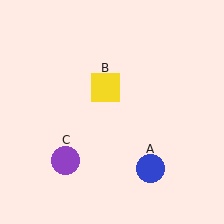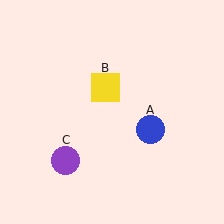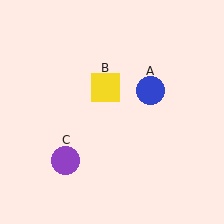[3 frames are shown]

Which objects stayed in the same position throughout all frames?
Yellow square (object B) and purple circle (object C) remained stationary.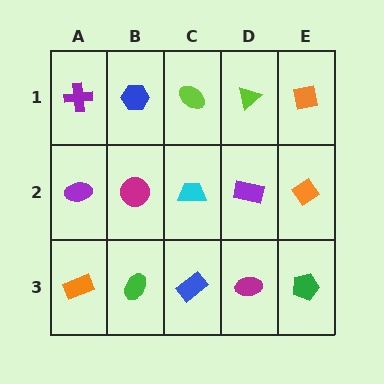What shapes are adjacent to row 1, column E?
An orange diamond (row 2, column E), a lime triangle (row 1, column D).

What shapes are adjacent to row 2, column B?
A blue hexagon (row 1, column B), a green ellipse (row 3, column B), a purple ellipse (row 2, column A), a cyan trapezoid (row 2, column C).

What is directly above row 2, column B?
A blue hexagon.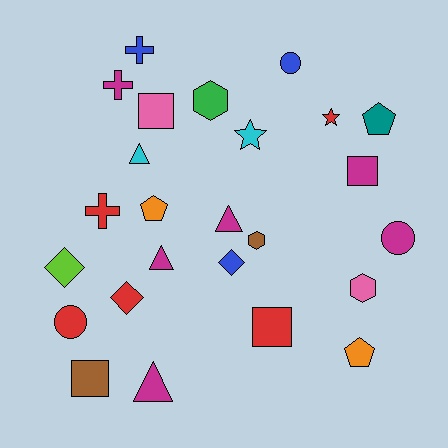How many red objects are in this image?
There are 5 red objects.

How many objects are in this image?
There are 25 objects.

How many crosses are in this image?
There are 3 crosses.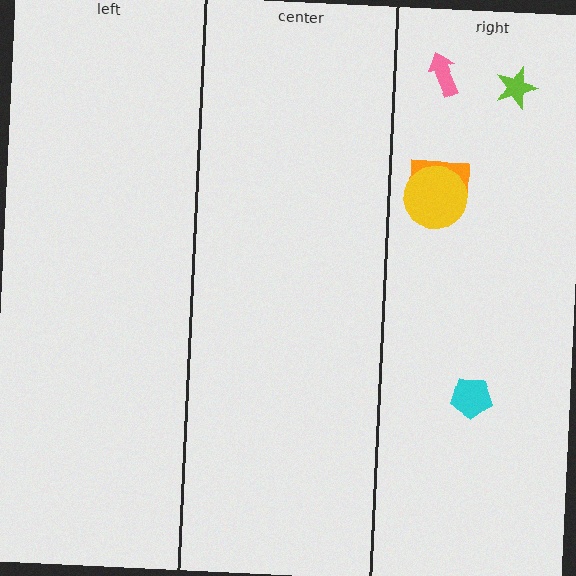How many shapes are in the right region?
5.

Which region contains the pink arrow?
The right region.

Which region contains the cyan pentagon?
The right region.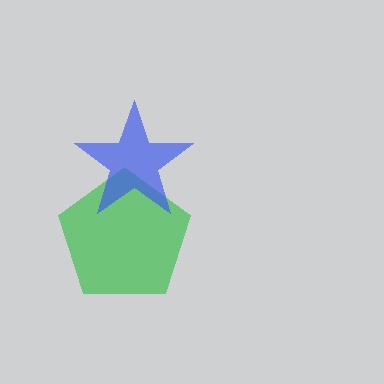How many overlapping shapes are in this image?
There are 2 overlapping shapes in the image.